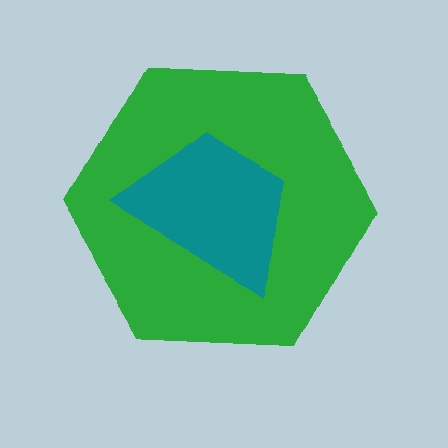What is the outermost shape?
The green hexagon.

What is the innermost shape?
The teal trapezoid.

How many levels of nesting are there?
2.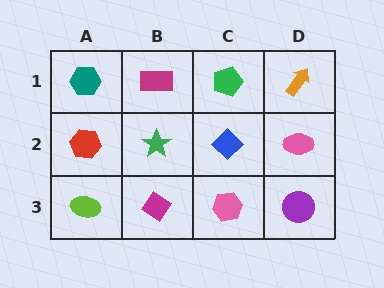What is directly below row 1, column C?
A blue diamond.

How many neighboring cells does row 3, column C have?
3.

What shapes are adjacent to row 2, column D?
An orange arrow (row 1, column D), a purple circle (row 3, column D), a blue diamond (row 2, column C).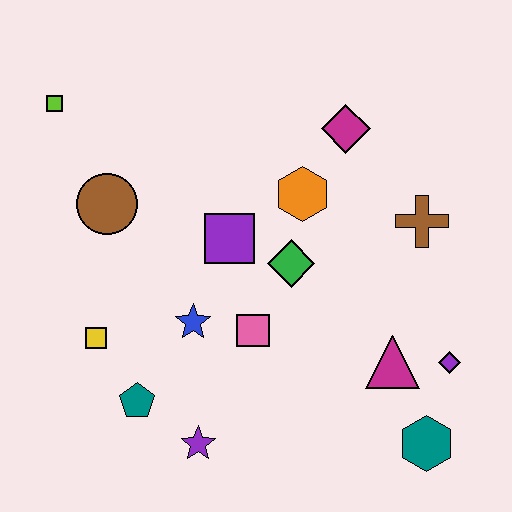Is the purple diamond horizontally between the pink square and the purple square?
No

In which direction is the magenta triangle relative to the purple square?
The magenta triangle is to the right of the purple square.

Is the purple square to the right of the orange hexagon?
No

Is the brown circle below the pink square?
No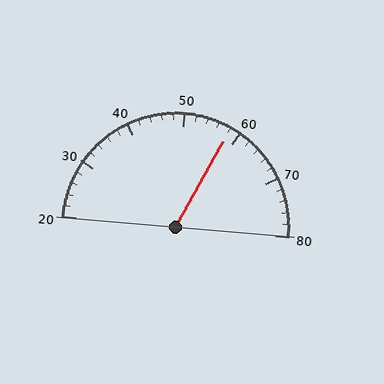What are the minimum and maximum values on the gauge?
The gauge ranges from 20 to 80.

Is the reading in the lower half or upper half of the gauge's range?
The reading is in the upper half of the range (20 to 80).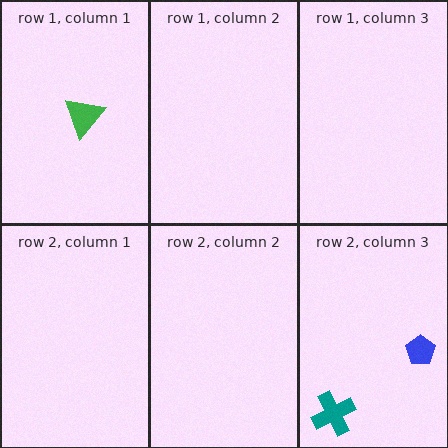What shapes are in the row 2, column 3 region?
The teal cross, the blue pentagon.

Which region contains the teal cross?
The row 2, column 3 region.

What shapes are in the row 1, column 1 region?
The green triangle.